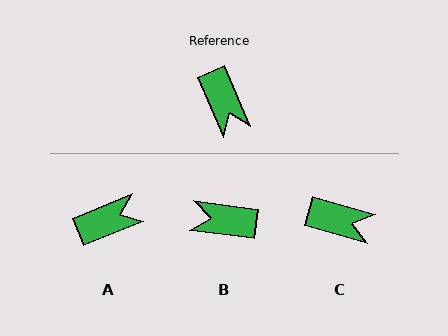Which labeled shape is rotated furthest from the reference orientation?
B, about 121 degrees away.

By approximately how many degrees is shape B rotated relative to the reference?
Approximately 121 degrees clockwise.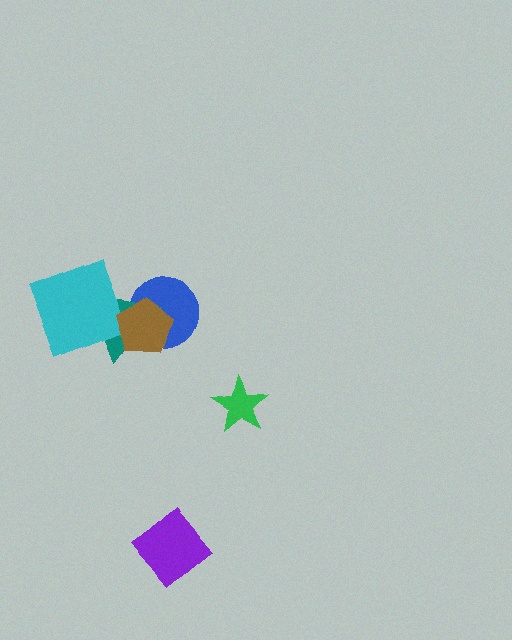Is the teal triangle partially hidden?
Yes, it is partially covered by another shape.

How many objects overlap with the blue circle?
2 objects overlap with the blue circle.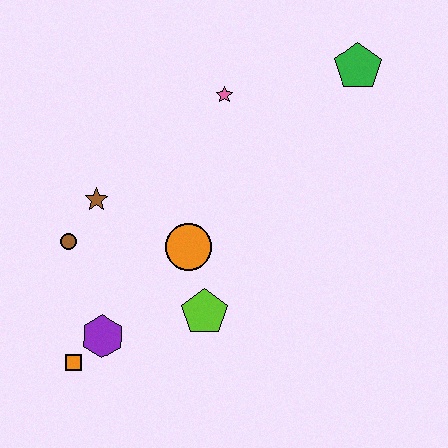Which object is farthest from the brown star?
The green pentagon is farthest from the brown star.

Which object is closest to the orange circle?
The lime pentagon is closest to the orange circle.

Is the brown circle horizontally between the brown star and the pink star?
No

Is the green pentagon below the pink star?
No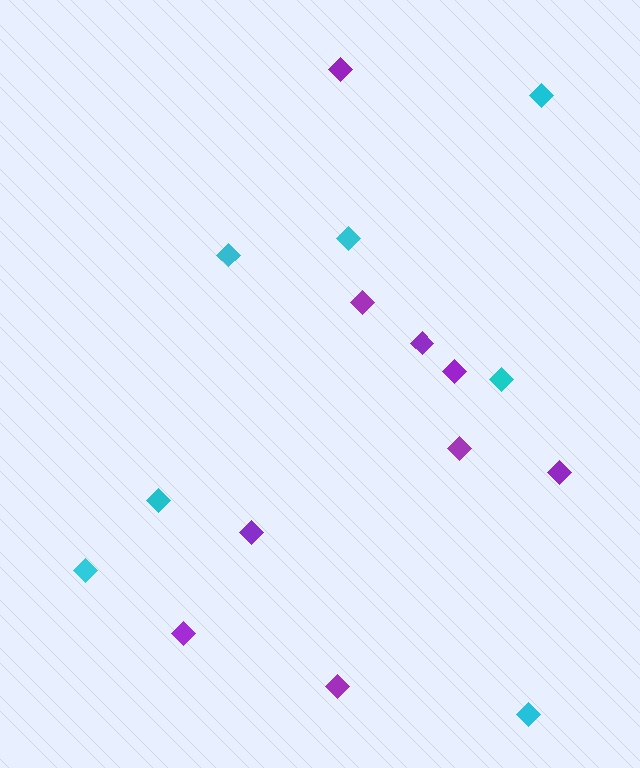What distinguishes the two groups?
There are 2 groups: one group of cyan diamonds (7) and one group of purple diamonds (9).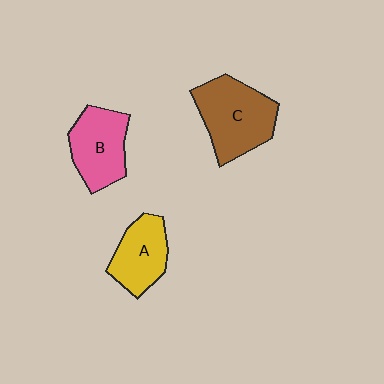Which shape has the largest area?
Shape C (brown).